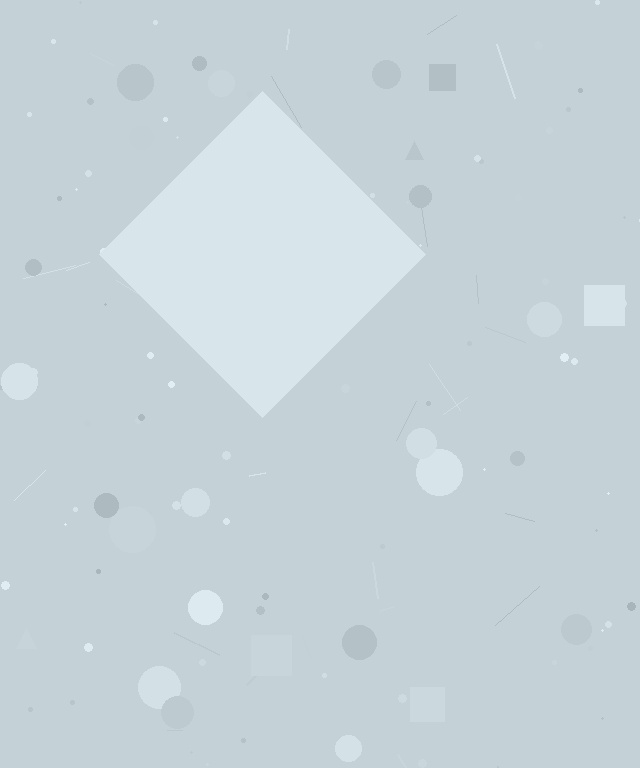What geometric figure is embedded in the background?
A diamond is embedded in the background.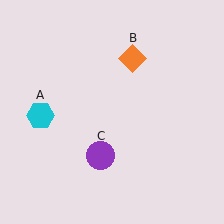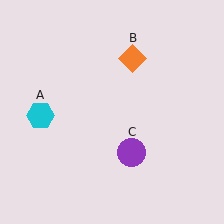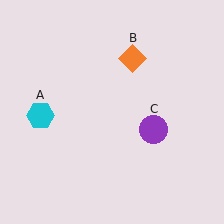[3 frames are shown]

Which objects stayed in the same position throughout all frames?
Cyan hexagon (object A) and orange diamond (object B) remained stationary.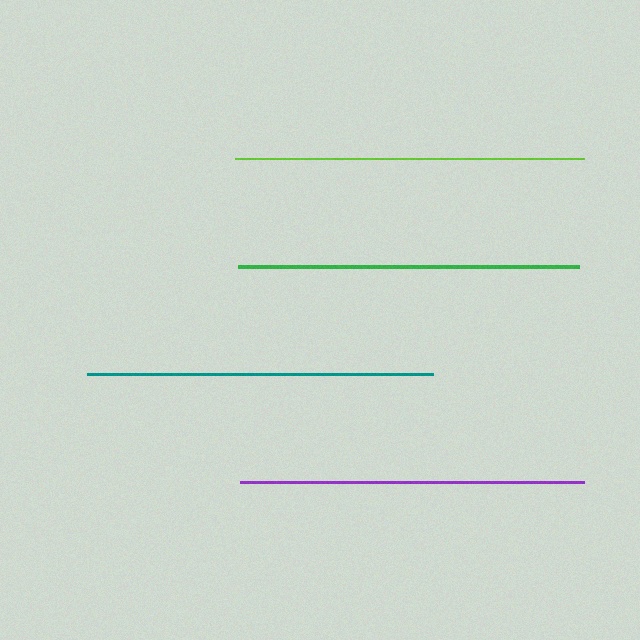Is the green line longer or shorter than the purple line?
The purple line is longer than the green line.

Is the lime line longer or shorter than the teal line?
The lime line is longer than the teal line.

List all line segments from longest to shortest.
From longest to shortest: lime, teal, purple, green.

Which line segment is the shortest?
The green line is the shortest at approximately 341 pixels.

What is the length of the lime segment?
The lime segment is approximately 349 pixels long.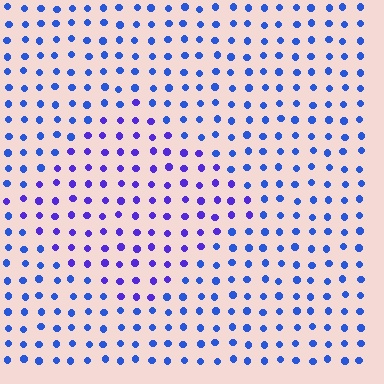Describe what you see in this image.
The image is filled with small blue elements in a uniform arrangement. A diamond-shaped region is visible where the elements are tinted to a slightly different hue, forming a subtle color boundary.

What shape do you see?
I see a diamond.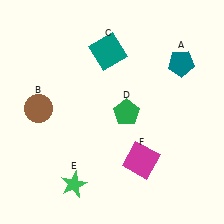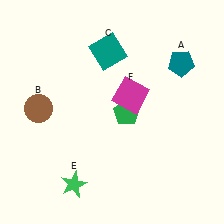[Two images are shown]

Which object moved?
The magenta square (F) moved up.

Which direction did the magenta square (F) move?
The magenta square (F) moved up.